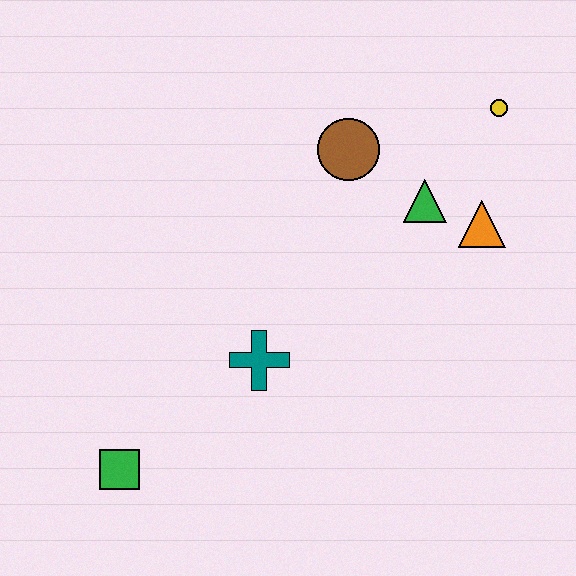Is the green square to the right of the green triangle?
No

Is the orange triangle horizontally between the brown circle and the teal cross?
No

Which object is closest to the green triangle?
The orange triangle is closest to the green triangle.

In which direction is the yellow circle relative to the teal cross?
The yellow circle is above the teal cross.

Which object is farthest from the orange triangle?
The green square is farthest from the orange triangle.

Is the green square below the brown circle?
Yes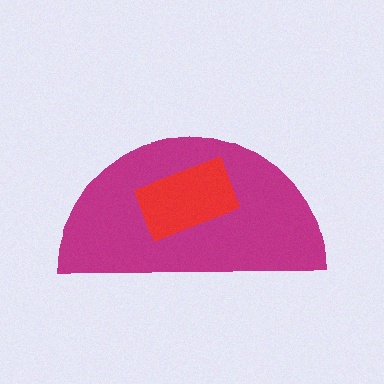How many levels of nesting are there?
2.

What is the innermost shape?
The red rectangle.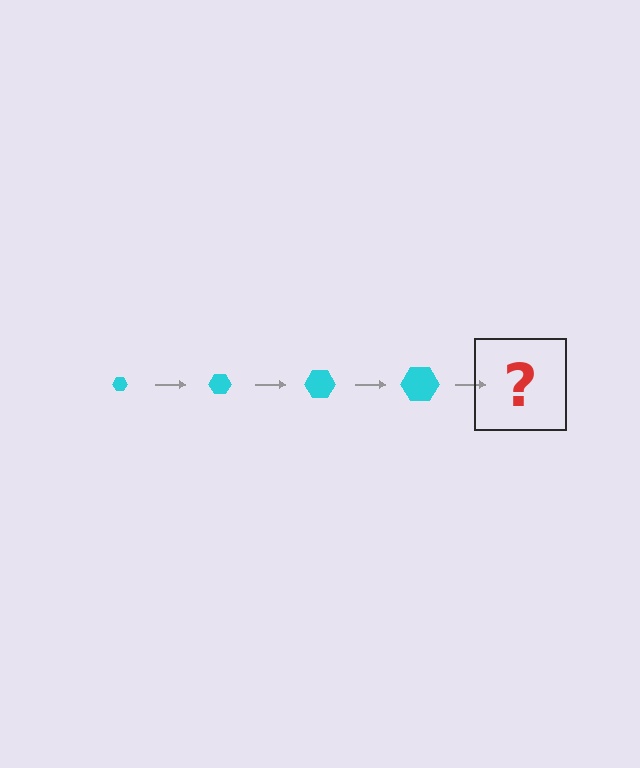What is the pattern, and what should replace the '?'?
The pattern is that the hexagon gets progressively larger each step. The '?' should be a cyan hexagon, larger than the previous one.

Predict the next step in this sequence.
The next step is a cyan hexagon, larger than the previous one.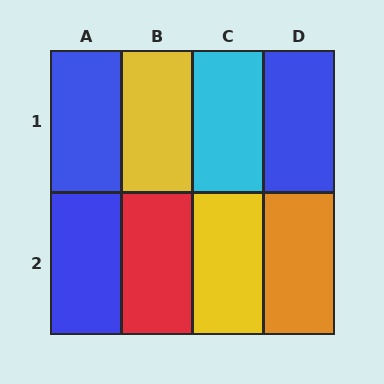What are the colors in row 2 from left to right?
Blue, red, yellow, orange.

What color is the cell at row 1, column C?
Cyan.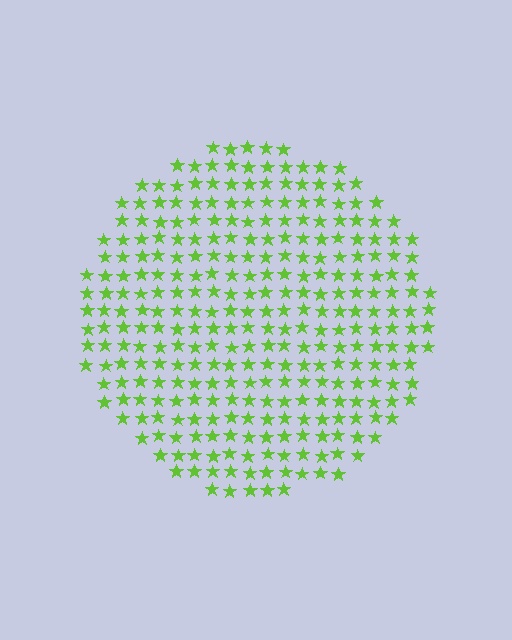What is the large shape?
The large shape is a circle.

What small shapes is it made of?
It is made of small stars.